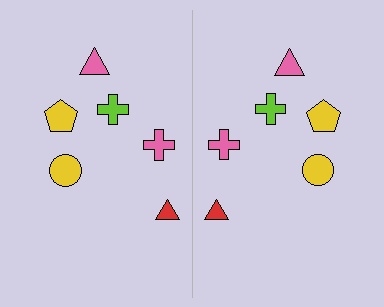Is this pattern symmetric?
Yes, this pattern has bilateral (reflection) symmetry.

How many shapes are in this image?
There are 12 shapes in this image.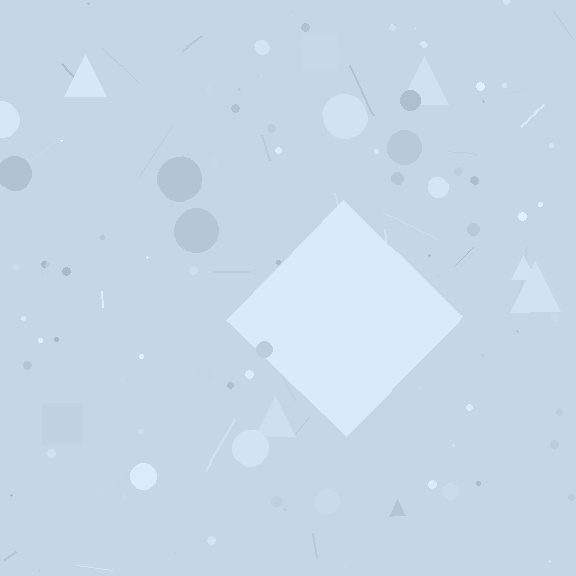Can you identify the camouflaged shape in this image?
The camouflaged shape is a diamond.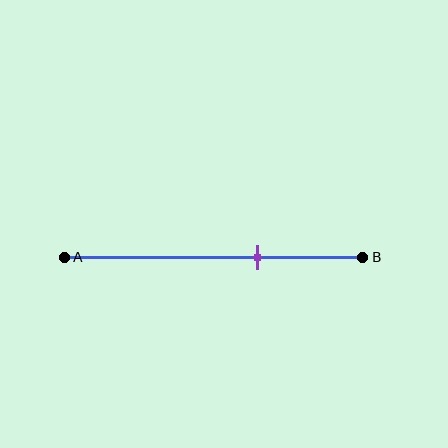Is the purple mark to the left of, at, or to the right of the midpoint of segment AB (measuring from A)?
The purple mark is to the right of the midpoint of segment AB.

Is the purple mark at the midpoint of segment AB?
No, the mark is at about 65% from A, not at the 50% midpoint.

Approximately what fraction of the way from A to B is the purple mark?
The purple mark is approximately 65% of the way from A to B.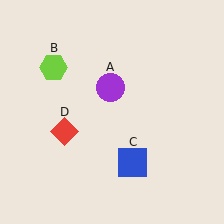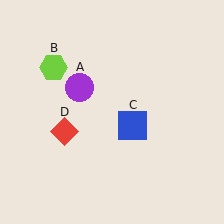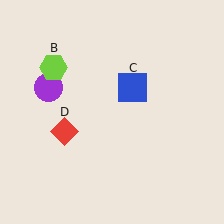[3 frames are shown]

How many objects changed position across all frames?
2 objects changed position: purple circle (object A), blue square (object C).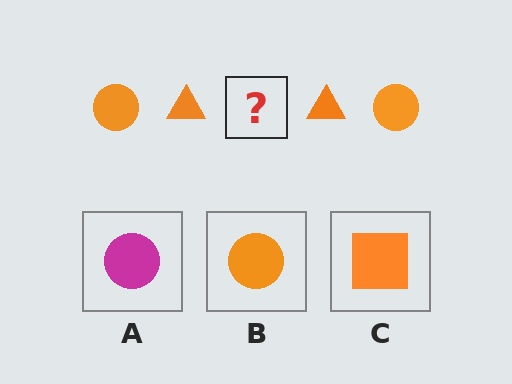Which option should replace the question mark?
Option B.